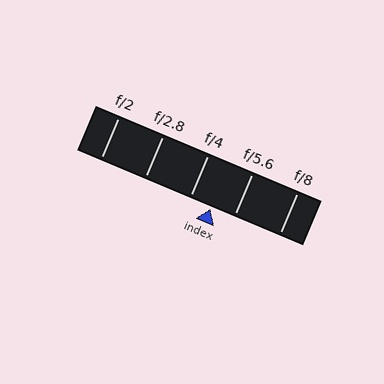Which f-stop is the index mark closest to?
The index mark is closest to f/4.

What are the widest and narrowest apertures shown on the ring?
The widest aperture shown is f/2 and the narrowest is f/8.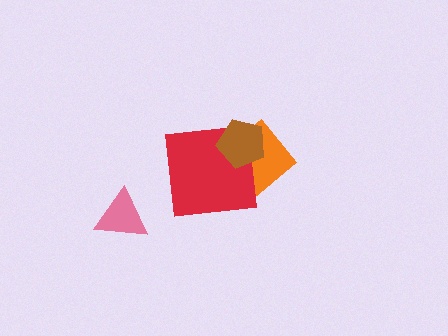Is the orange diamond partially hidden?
Yes, it is partially covered by another shape.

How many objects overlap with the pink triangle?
0 objects overlap with the pink triangle.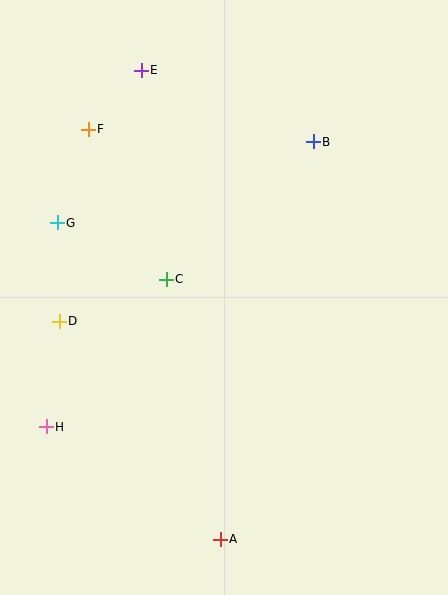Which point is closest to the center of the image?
Point C at (166, 279) is closest to the center.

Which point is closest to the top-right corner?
Point B is closest to the top-right corner.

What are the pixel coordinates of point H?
Point H is at (46, 427).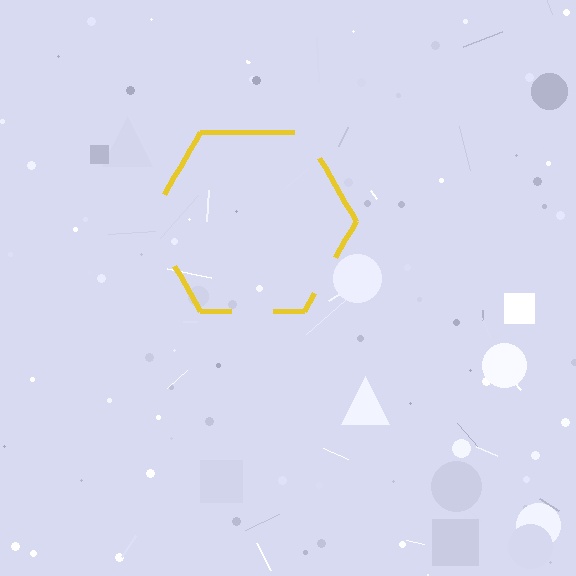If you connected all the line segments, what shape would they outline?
They would outline a hexagon.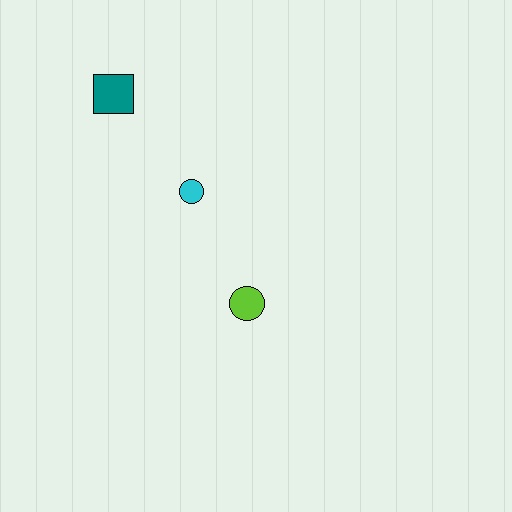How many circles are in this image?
There are 2 circles.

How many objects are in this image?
There are 3 objects.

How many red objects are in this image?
There are no red objects.